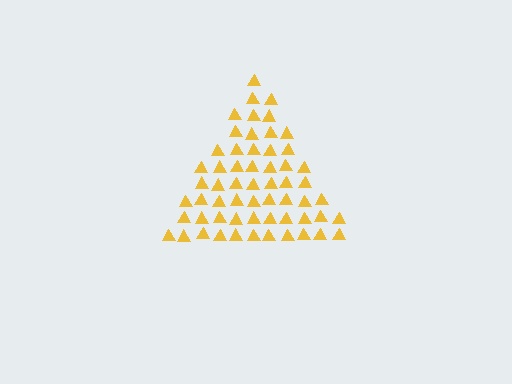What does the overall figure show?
The overall figure shows a triangle.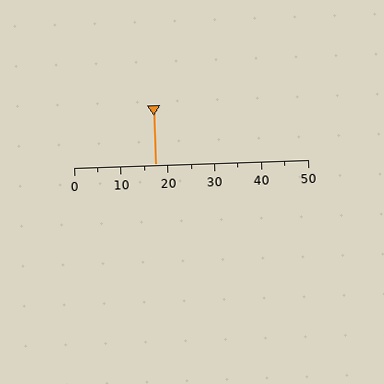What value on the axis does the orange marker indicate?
The marker indicates approximately 17.5.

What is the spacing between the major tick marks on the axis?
The major ticks are spaced 10 apart.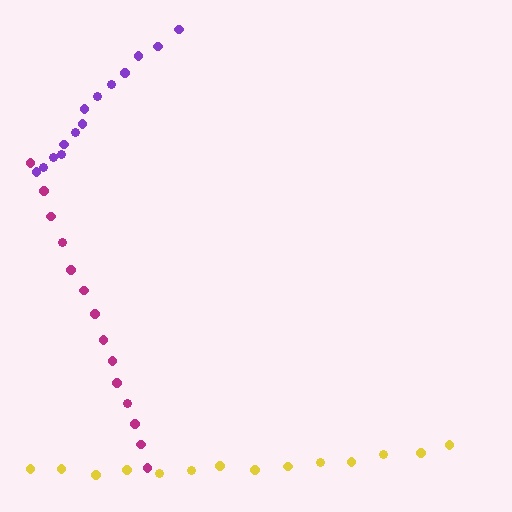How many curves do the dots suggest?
There are 3 distinct paths.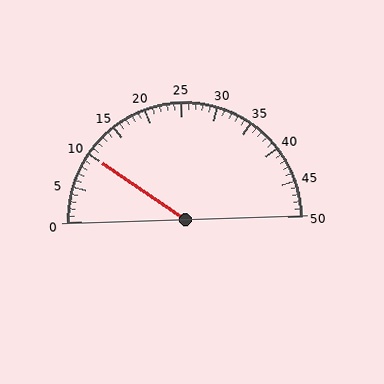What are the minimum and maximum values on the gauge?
The gauge ranges from 0 to 50.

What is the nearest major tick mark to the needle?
The nearest major tick mark is 10.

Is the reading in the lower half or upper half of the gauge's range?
The reading is in the lower half of the range (0 to 50).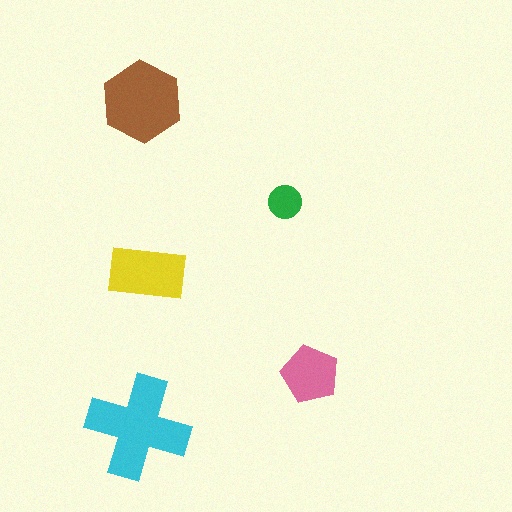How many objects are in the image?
There are 5 objects in the image.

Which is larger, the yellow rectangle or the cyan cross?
The cyan cross.